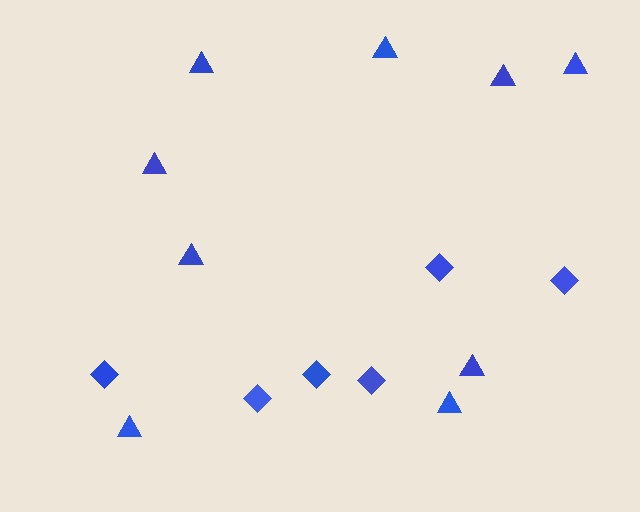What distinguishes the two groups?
There are 2 groups: one group of diamonds (6) and one group of triangles (9).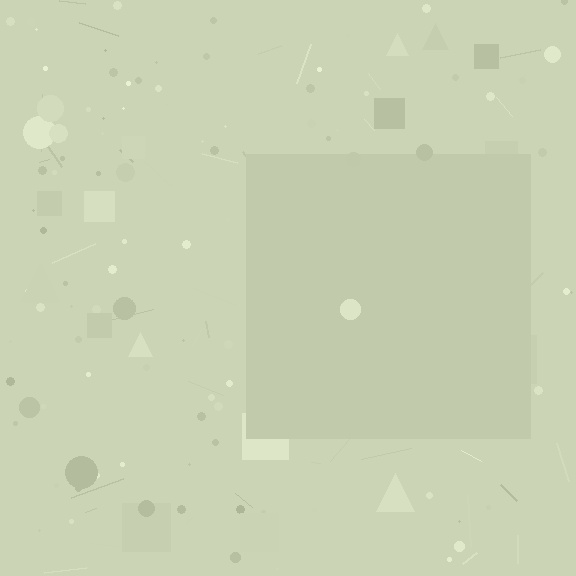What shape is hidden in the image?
A square is hidden in the image.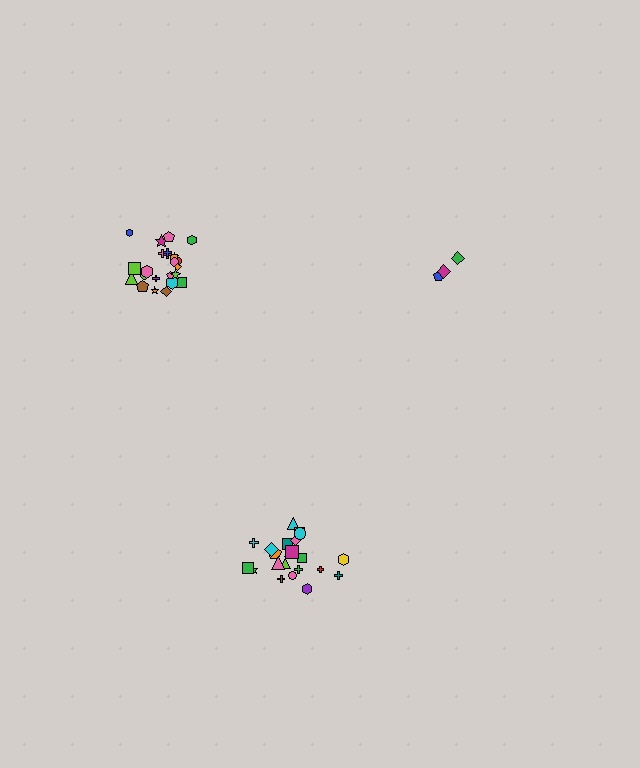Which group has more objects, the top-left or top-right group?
The top-left group.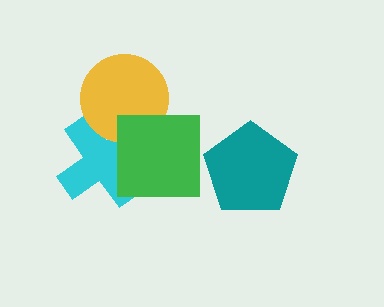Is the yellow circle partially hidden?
Yes, it is partially covered by another shape.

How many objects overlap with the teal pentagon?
0 objects overlap with the teal pentagon.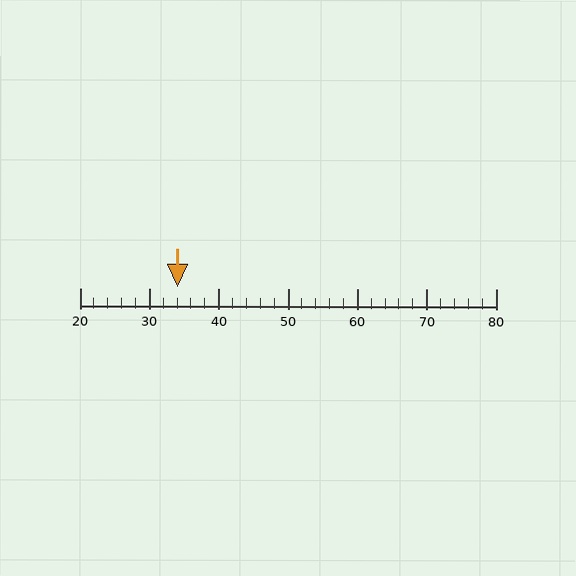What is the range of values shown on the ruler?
The ruler shows values from 20 to 80.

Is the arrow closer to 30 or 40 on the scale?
The arrow is closer to 30.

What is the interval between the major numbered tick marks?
The major tick marks are spaced 10 units apart.